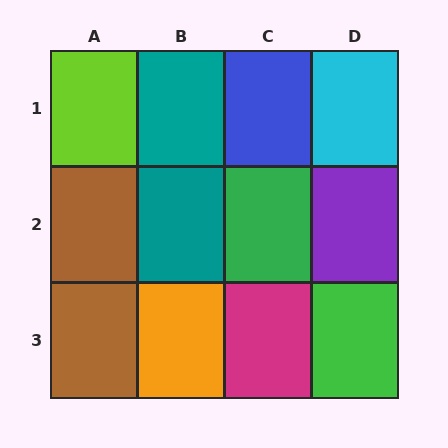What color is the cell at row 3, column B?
Orange.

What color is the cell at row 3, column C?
Magenta.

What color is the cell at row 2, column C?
Green.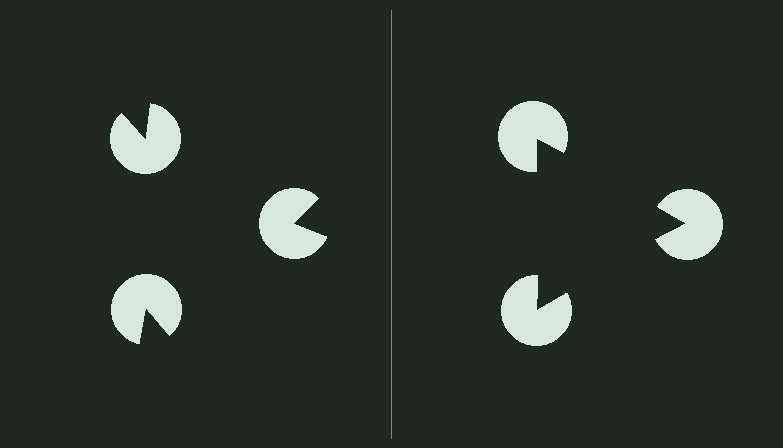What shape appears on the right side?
An illusory triangle.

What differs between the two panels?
The pac-man discs are positioned identically on both sides; only the wedge orientations differ. On the right they align to a triangle; on the left they are misaligned.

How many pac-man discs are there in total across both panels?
6 — 3 on each side.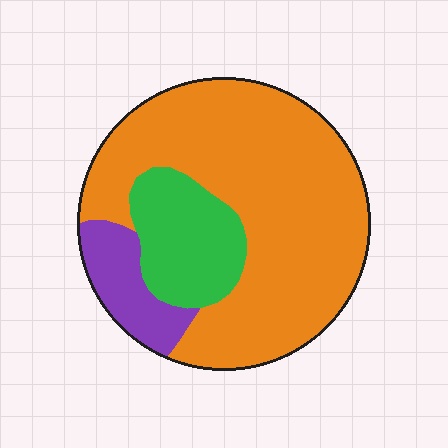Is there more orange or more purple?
Orange.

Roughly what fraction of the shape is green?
Green takes up less than a quarter of the shape.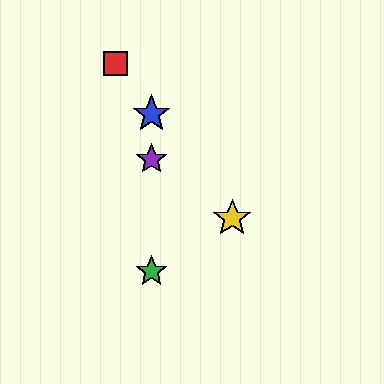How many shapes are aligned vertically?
3 shapes (the blue star, the green star, the purple star) are aligned vertically.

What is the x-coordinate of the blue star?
The blue star is at x≈151.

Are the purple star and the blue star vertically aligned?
Yes, both are at x≈151.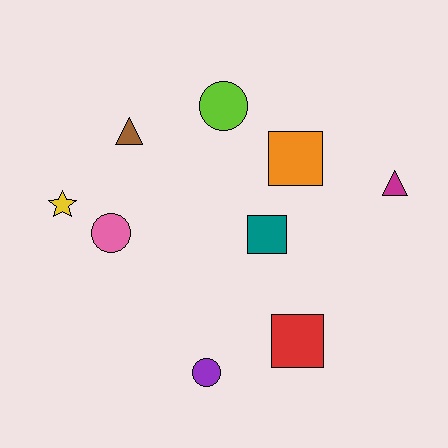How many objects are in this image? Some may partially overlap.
There are 9 objects.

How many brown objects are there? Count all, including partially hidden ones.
There is 1 brown object.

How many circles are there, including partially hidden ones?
There are 3 circles.